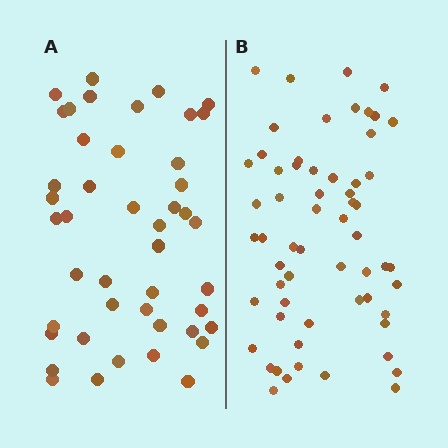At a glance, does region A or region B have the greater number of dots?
Region B (the right region) has more dots.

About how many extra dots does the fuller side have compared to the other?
Region B has approximately 15 more dots than region A.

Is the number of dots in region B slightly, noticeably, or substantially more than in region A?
Region B has noticeably more, but not dramatically so. The ratio is roughly 1.3 to 1.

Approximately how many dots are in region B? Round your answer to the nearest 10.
About 60 dots.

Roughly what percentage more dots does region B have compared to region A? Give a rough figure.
About 35% more.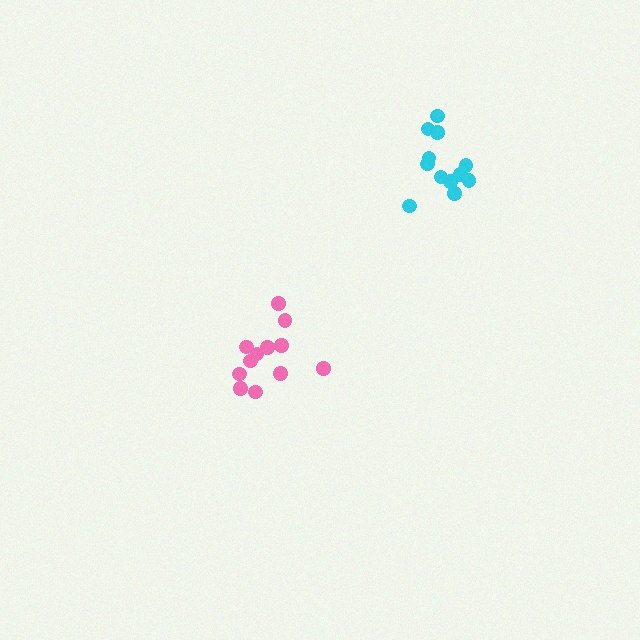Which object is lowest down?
The pink cluster is bottommost.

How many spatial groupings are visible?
There are 2 spatial groupings.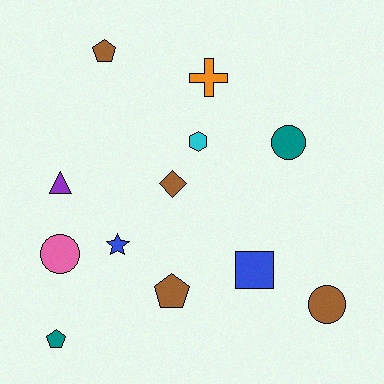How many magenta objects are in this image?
There are no magenta objects.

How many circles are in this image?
There are 3 circles.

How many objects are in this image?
There are 12 objects.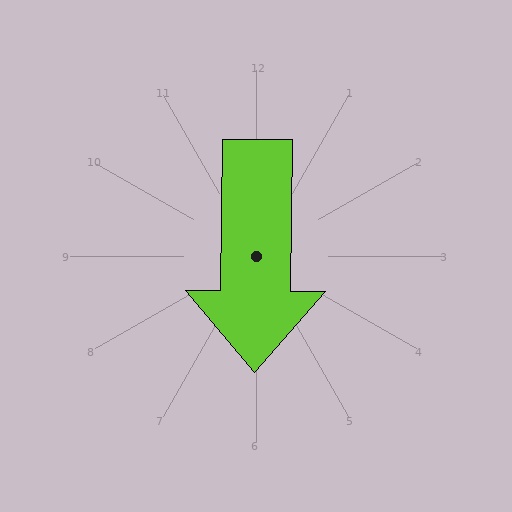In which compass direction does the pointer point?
South.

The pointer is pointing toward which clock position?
Roughly 6 o'clock.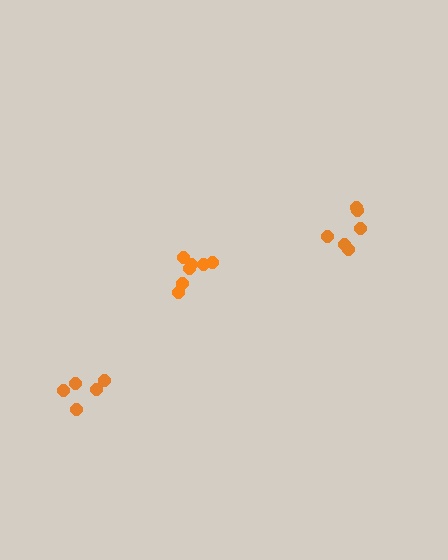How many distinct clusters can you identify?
There are 3 distinct clusters.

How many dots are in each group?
Group 1: 6 dots, Group 2: 7 dots, Group 3: 5 dots (18 total).